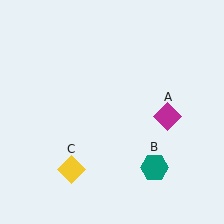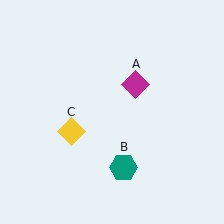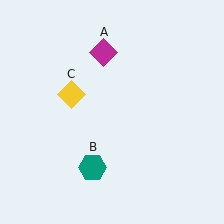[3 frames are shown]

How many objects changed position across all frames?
3 objects changed position: magenta diamond (object A), teal hexagon (object B), yellow diamond (object C).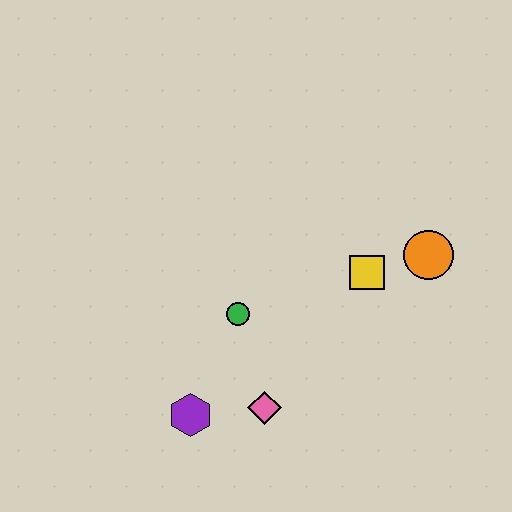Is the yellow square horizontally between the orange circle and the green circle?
Yes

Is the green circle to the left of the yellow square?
Yes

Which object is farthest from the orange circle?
The purple hexagon is farthest from the orange circle.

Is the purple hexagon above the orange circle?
No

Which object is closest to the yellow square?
The orange circle is closest to the yellow square.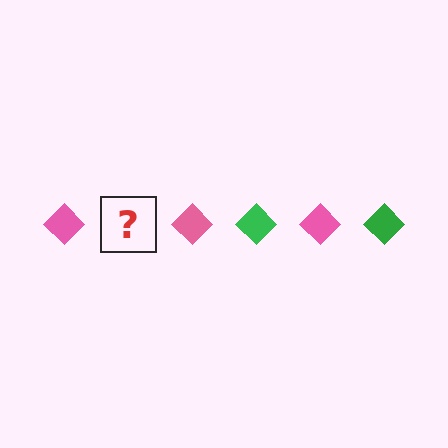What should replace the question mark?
The question mark should be replaced with a green diamond.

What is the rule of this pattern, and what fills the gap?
The rule is that the pattern cycles through pink, green diamonds. The gap should be filled with a green diamond.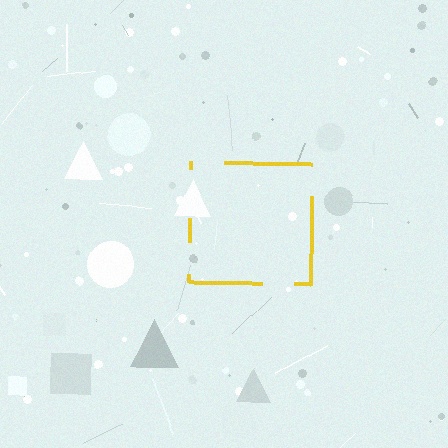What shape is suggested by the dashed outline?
The dashed outline suggests a square.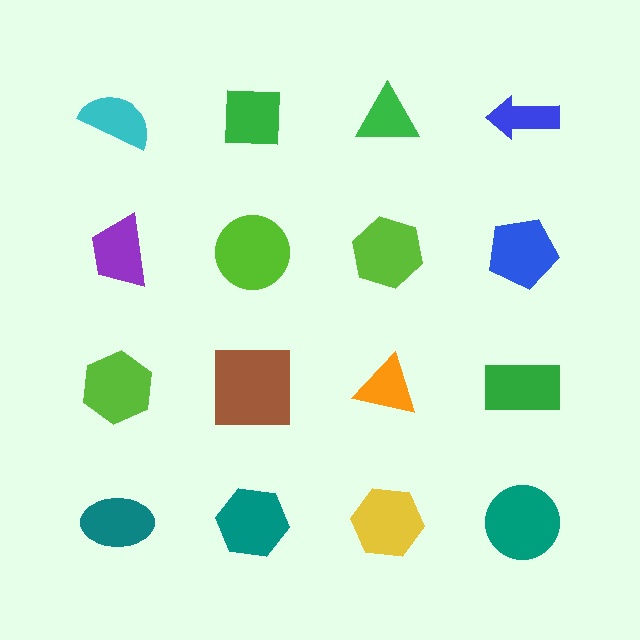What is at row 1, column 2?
A green square.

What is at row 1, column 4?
A blue arrow.